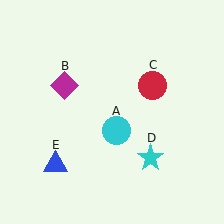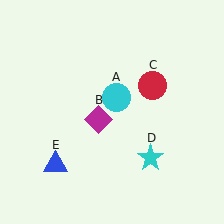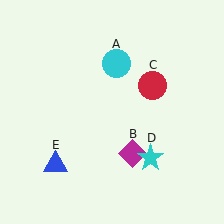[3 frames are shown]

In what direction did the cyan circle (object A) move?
The cyan circle (object A) moved up.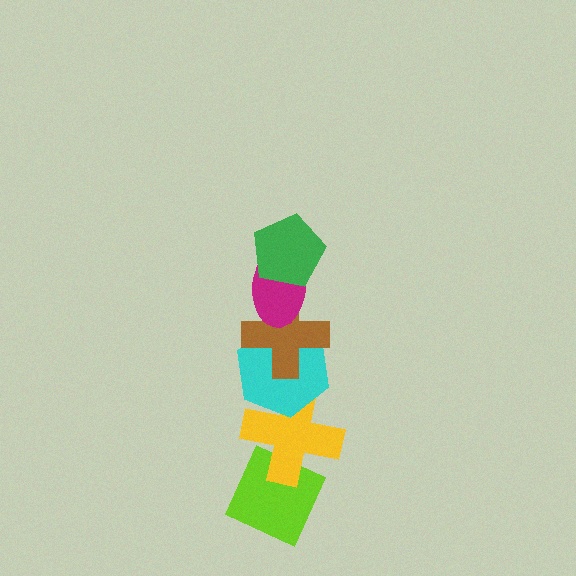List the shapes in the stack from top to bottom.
From top to bottom: the green pentagon, the magenta ellipse, the brown cross, the cyan hexagon, the yellow cross, the lime diamond.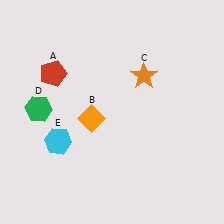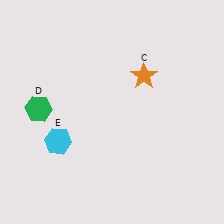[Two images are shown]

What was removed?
The orange diamond (B), the red pentagon (A) were removed in Image 2.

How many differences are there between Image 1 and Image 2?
There are 2 differences between the two images.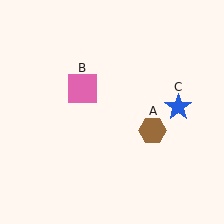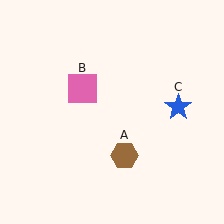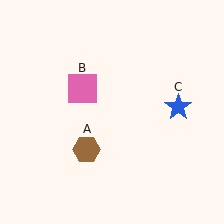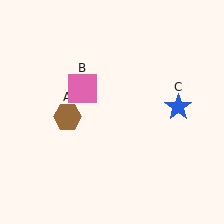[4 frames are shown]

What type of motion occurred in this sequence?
The brown hexagon (object A) rotated clockwise around the center of the scene.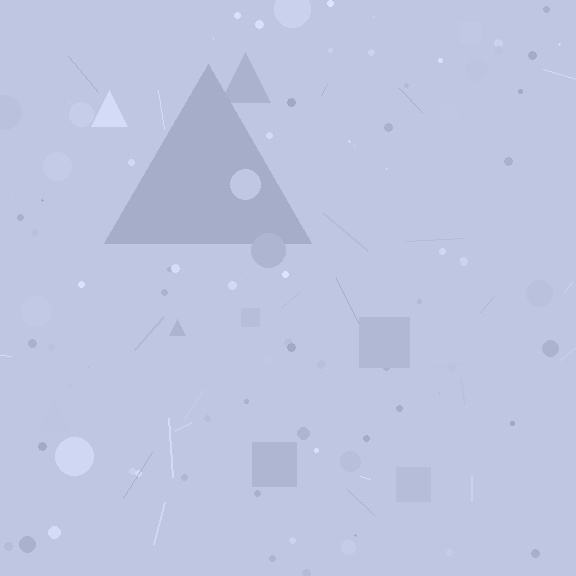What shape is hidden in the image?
A triangle is hidden in the image.